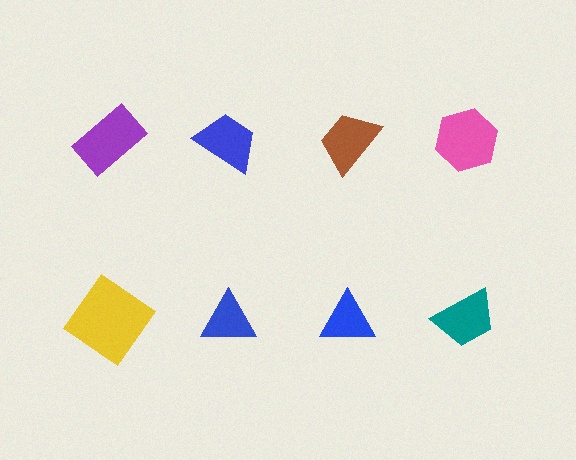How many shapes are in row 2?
4 shapes.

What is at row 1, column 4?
A pink hexagon.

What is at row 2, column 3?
A blue triangle.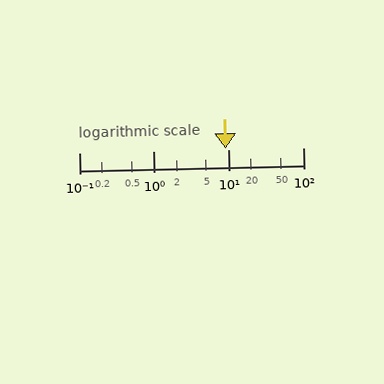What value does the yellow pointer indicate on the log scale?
The pointer indicates approximately 9.2.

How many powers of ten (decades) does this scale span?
The scale spans 3 decades, from 0.1 to 100.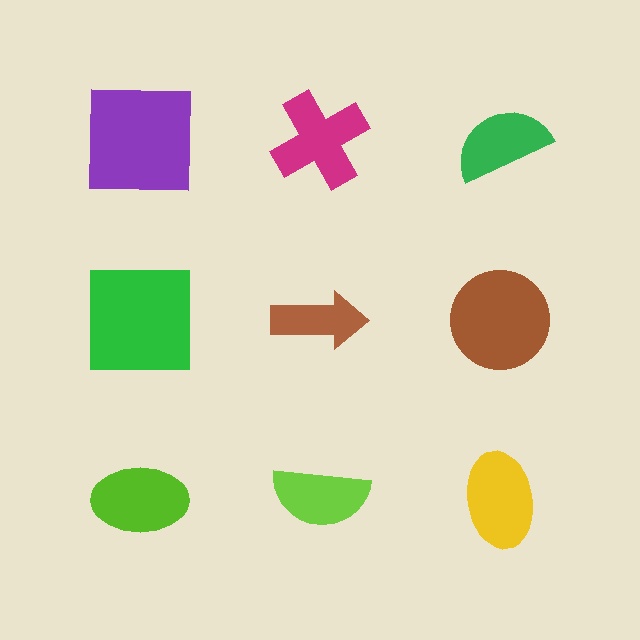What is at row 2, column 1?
A green square.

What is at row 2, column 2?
A brown arrow.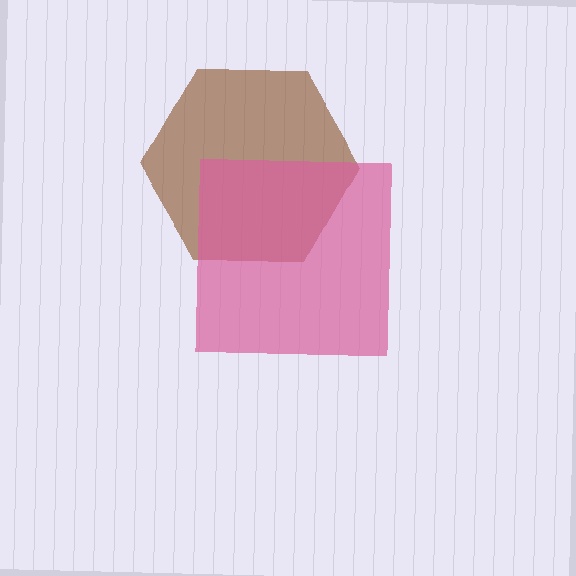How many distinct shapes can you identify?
There are 2 distinct shapes: a brown hexagon, a pink square.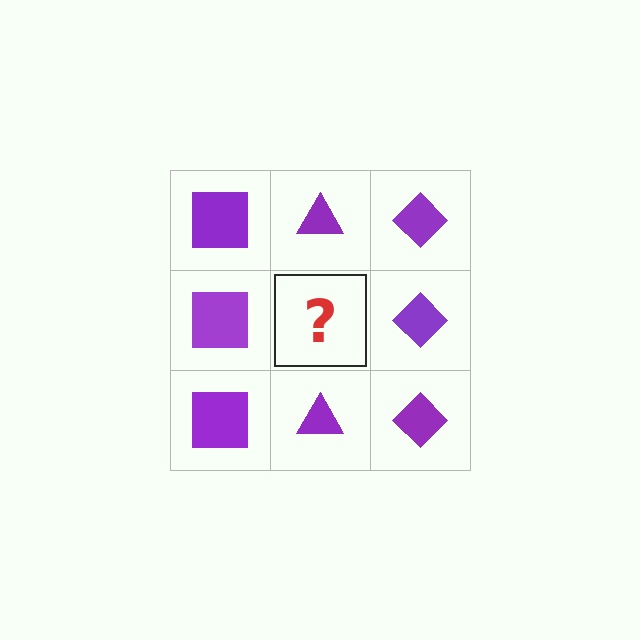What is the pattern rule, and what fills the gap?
The rule is that each column has a consistent shape. The gap should be filled with a purple triangle.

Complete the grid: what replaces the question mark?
The question mark should be replaced with a purple triangle.